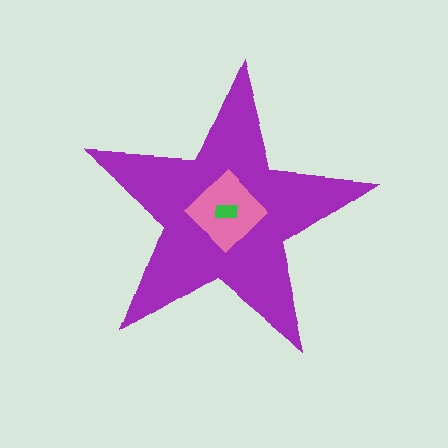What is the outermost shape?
The purple star.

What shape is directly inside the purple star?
The pink diamond.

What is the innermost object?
The green rectangle.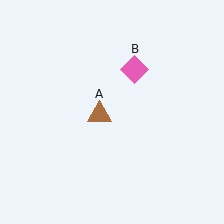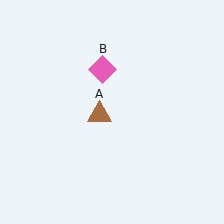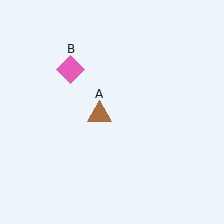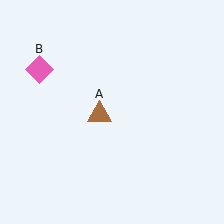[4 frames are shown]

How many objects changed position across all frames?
1 object changed position: pink diamond (object B).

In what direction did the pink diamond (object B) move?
The pink diamond (object B) moved left.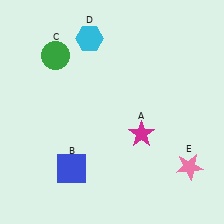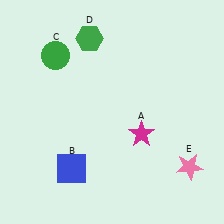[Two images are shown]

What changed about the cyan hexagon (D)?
In Image 1, D is cyan. In Image 2, it changed to green.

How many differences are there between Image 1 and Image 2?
There is 1 difference between the two images.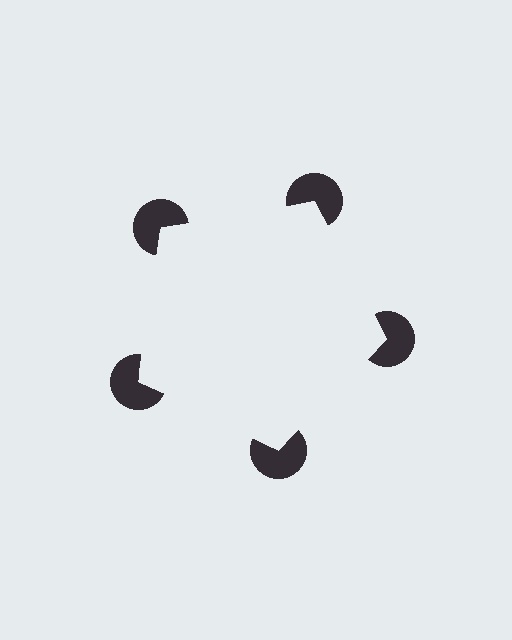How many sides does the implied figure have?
5 sides.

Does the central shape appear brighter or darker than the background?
It typically appears slightly brighter than the background, even though no actual brightness change is drawn.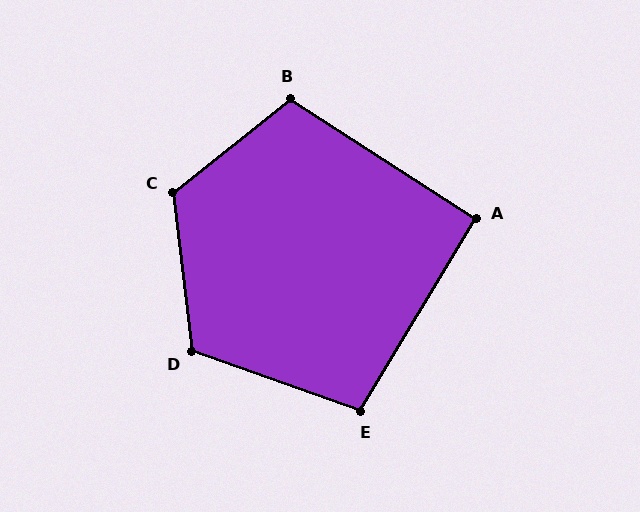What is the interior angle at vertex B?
Approximately 108 degrees (obtuse).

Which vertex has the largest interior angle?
C, at approximately 122 degrees.